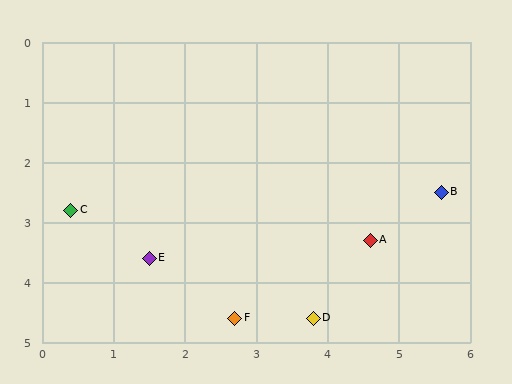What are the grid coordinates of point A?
Point A is at approximately (4.6, 3.3).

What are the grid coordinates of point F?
Point F is at approximately (2.7, 4.6).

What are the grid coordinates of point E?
Point E is at approximately (1.5, 3.6).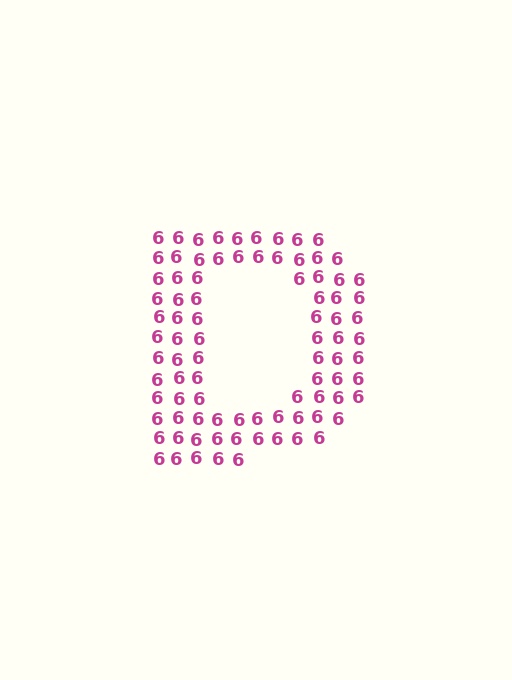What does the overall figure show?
The overall figure shows the letter D.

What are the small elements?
The small elements are digit 6's.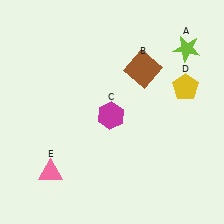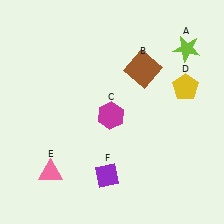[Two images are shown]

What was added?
A purple diamond (F) was added in Image 2.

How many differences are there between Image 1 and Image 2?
There is 1 difference between the two images.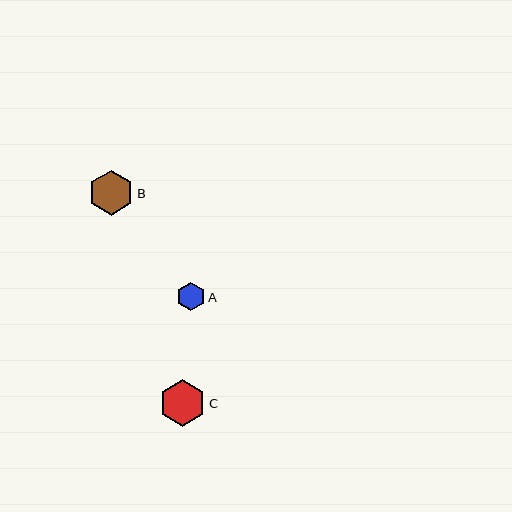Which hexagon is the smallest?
Hexagon A is the smallest with a size of approximately 29 pixels.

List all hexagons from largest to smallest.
From largest to smallest: C, B, A.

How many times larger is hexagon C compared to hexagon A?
Hexagon C is approximately 1.6 times the size of hexagon A.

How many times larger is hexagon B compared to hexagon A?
Hexagon B is approximately 1.6 times the size of hexagon A.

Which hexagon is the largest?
Hexagon C is the largest with a size of approximately 46 pixels.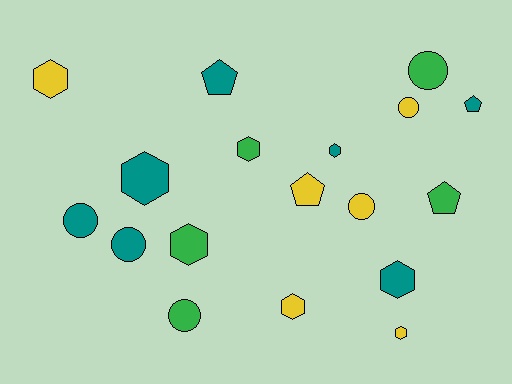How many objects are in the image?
There are 18 objects.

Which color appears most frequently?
Teal, with 7 objects.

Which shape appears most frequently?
Hexagon, with 8 objects.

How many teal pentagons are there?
There are 2 teal pentagons.